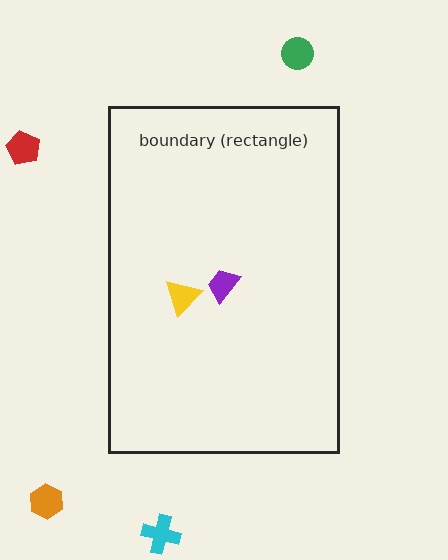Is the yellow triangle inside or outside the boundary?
Inside.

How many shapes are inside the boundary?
2 inside, 4 outside.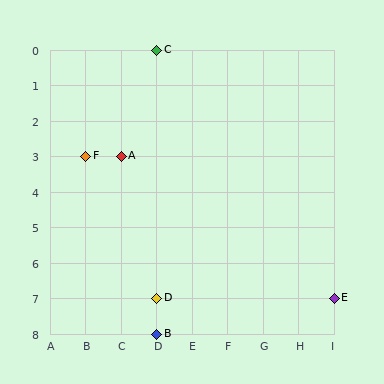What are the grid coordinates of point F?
Point F is at grid coordinates (B, 3).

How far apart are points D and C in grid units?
Points D and C are 7 rows apart.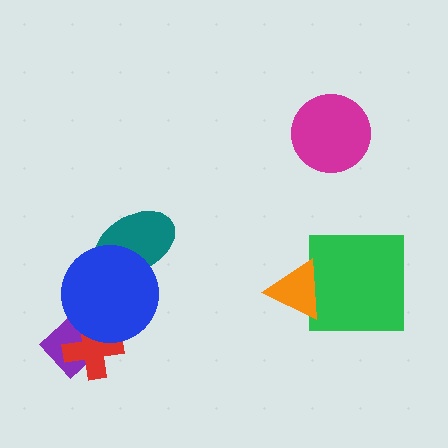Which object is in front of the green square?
The orange triangle is in front of the green square.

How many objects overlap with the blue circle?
3 objects overlap with the blue circle.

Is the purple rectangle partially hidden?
Yes, it is partially covered by another shape.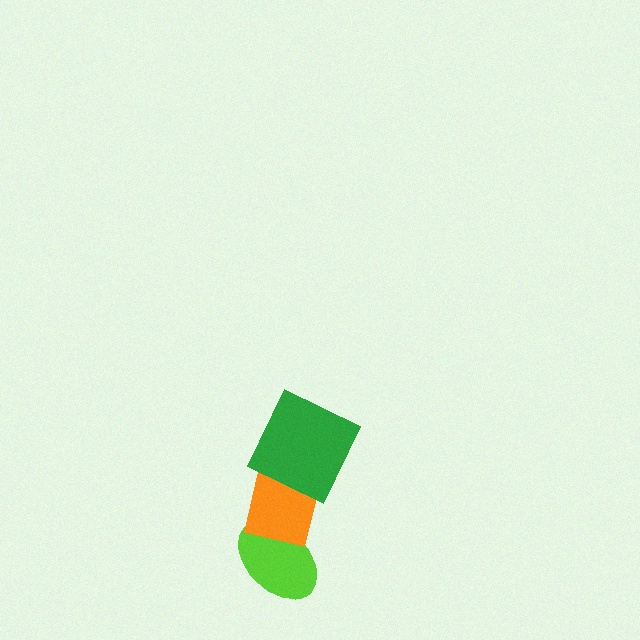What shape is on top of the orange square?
The green square is on top of the orange square.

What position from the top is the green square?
The green square is 1st from the top.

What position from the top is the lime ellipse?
The lime ellipse is 3rd from the top.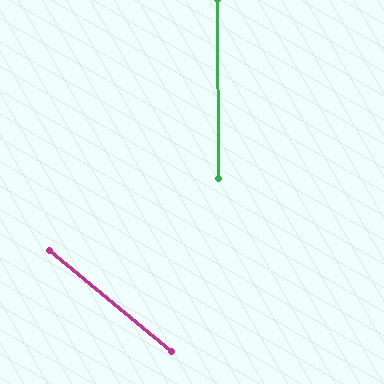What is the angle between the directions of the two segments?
Approximately 50 degrees.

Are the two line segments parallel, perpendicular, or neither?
Neither parallel nor perpendicular — they differ by about 50°.